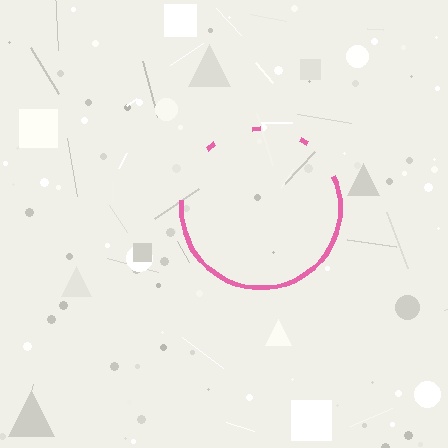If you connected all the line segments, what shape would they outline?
They would outline a circle.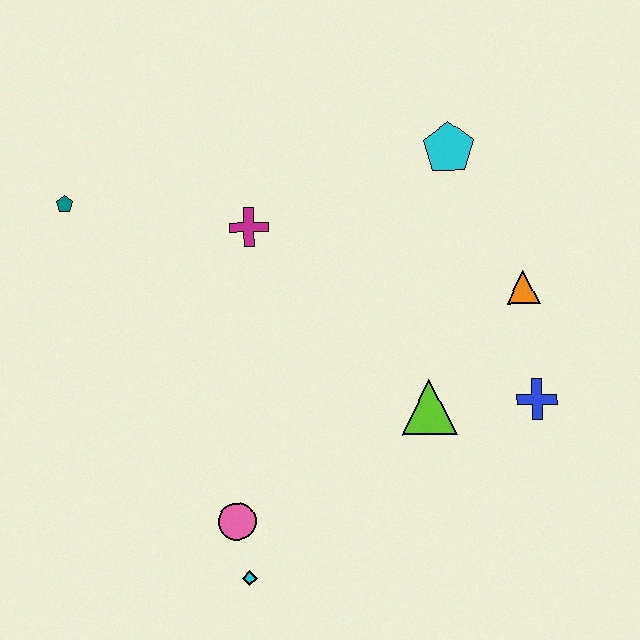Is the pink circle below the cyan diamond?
No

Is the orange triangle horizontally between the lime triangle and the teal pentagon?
No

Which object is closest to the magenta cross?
The teal pentagon is closest to the magenta cross.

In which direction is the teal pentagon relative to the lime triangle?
The teal pentagon is to the left of the lime triangle.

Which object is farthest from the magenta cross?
The cyan diamond is farthest from the magenta cross.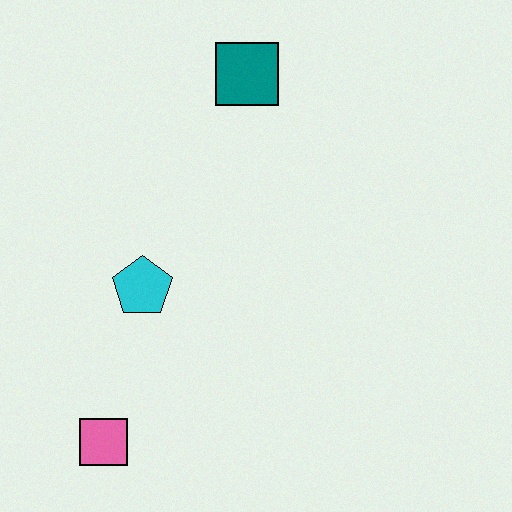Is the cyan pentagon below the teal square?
Yes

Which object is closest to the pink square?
The cyan pentagon is closest to the pink square.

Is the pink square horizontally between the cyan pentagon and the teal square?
No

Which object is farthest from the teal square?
The pink square is farthest from the teal square.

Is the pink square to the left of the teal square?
Yes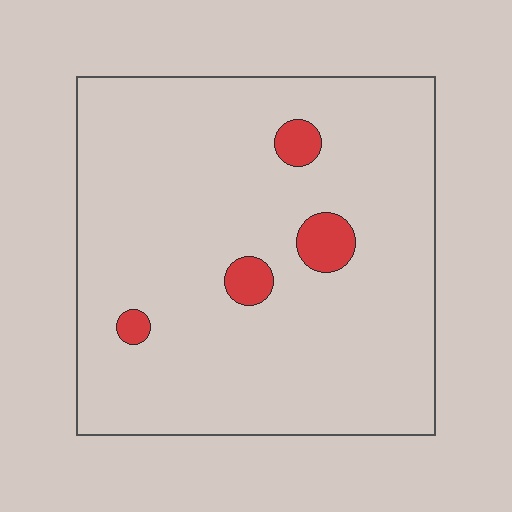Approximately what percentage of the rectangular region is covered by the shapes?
Approximately 5%.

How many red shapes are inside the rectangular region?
4.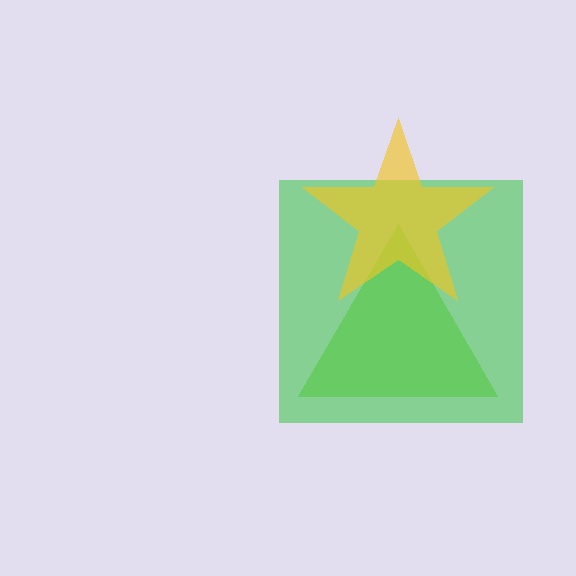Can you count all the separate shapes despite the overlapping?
Yes, there are 3 separate shapes.